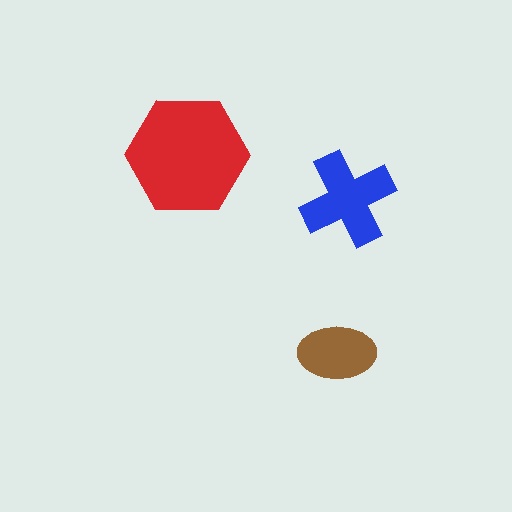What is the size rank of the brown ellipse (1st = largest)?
3rd.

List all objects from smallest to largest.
The brown ellipse, the blue cross, the red hexagon.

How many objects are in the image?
There are 3 objects in the image.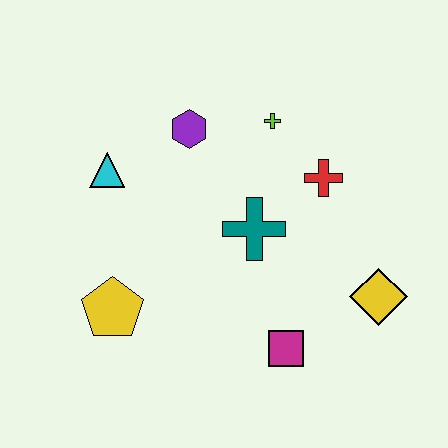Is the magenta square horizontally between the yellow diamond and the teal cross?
Yes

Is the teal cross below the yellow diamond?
No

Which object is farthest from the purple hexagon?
The yellow diamond is farthest from the purple hexagon.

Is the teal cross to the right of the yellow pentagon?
Yes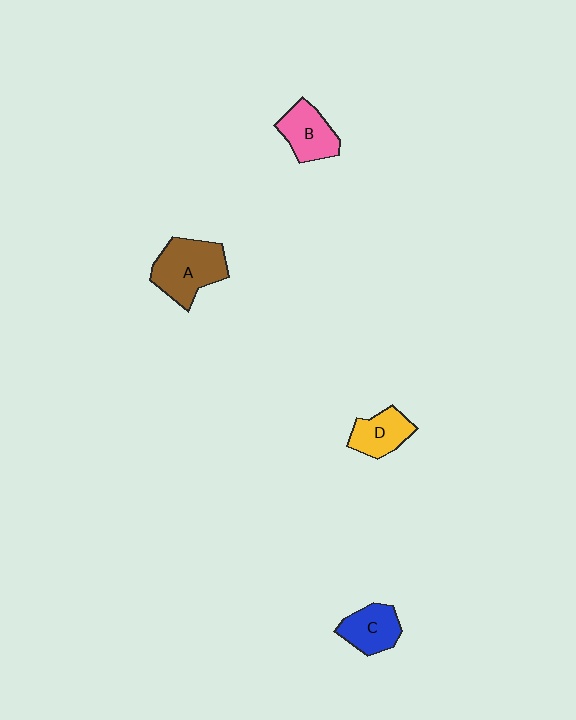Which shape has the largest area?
Shape A (brown).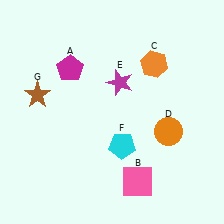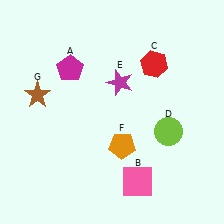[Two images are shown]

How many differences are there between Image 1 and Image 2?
There are 3 differences between the two images.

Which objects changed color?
C changed from orange to red. D changed from orange to lime. F changed from cyan to orange.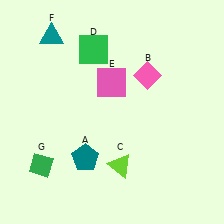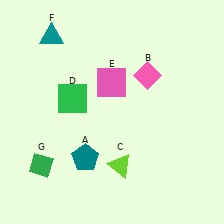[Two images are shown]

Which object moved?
The green square (D) moved down.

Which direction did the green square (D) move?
The green square (D) moved down.